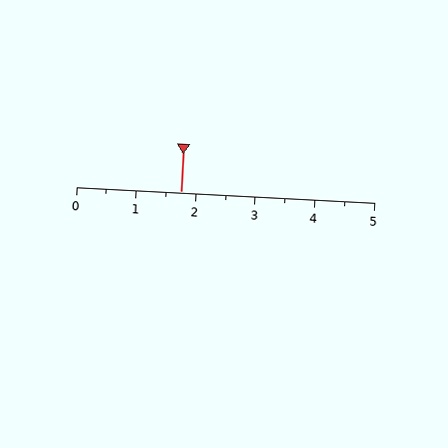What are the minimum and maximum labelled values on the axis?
The axis runs from 0 to 5.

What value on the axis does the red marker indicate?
The marker indicates approximately 1.8.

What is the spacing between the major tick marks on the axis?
The major ticks are spaced 1 apart.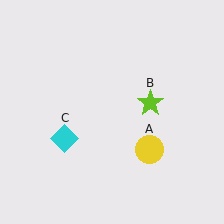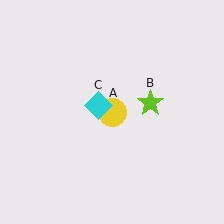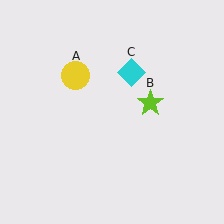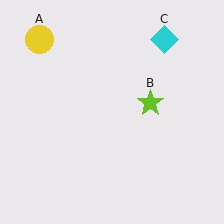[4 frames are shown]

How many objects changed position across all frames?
2 objects changed position: yellow circle (object A), cyan diamond (object C).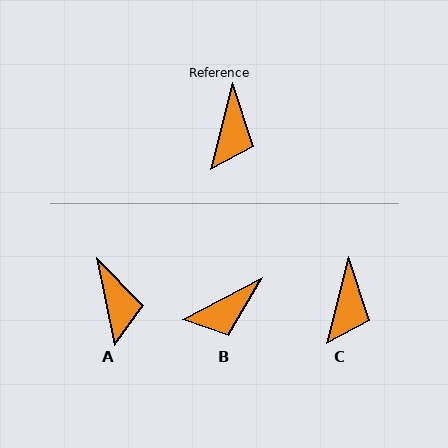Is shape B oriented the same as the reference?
No, it is off by about 48 degrees.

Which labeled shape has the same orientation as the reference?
C.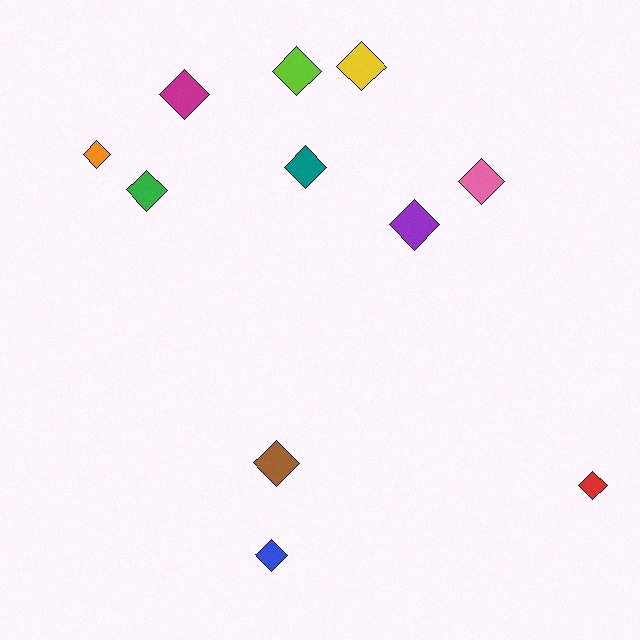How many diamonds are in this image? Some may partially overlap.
There are 11 diamonds.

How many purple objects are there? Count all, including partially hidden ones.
There is 1 purple object.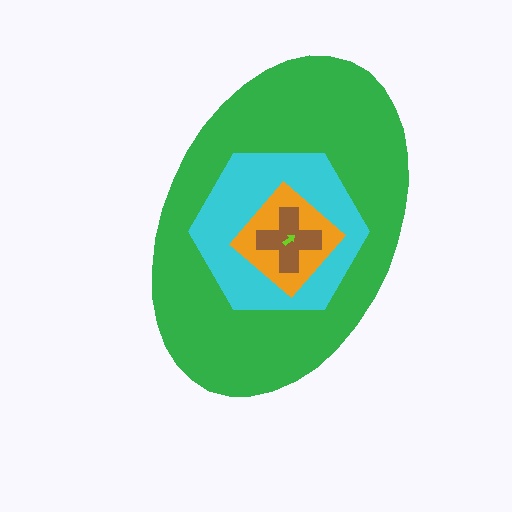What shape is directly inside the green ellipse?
The cyan hexagon.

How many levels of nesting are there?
5.